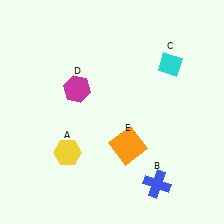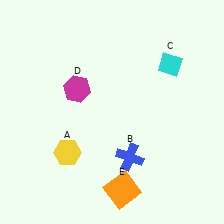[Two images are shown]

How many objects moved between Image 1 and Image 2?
2 objects moved between the two images.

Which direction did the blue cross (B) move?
The blue cross (B) moved left.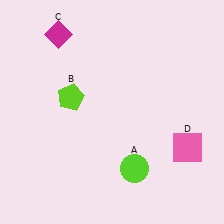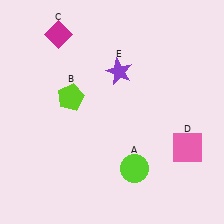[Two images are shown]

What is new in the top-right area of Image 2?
A purple star (E) was added in the top-right area of Image 2.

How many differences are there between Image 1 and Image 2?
There is 1 difference between the two images.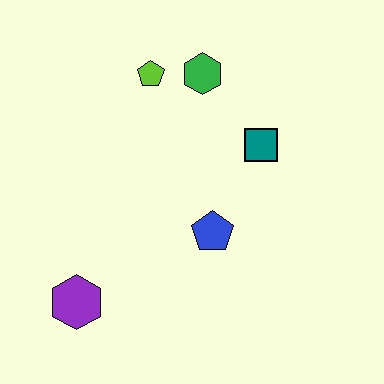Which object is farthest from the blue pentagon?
The lime pentagon is farthest from the blue pentagon.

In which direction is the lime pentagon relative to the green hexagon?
The lime pentagon is to the left of the green hexagon.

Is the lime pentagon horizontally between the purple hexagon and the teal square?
Yes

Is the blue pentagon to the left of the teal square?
Yes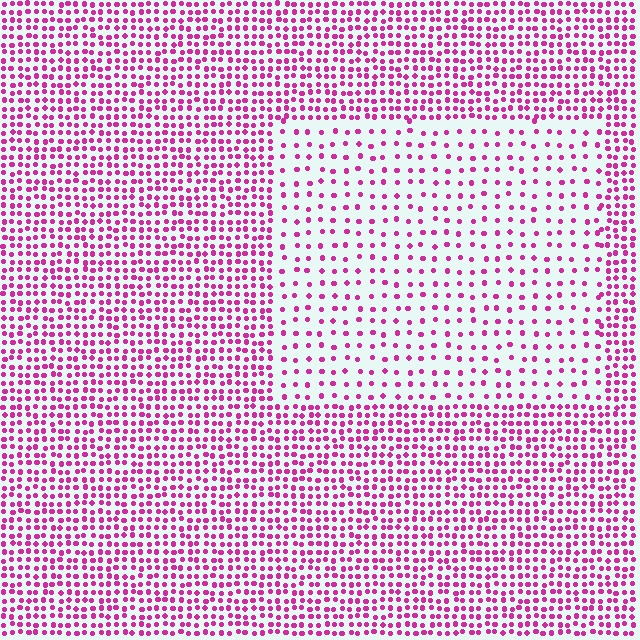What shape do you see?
I see a rectangle.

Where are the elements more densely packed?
The elements are more densely packed outside the rectangle boundary.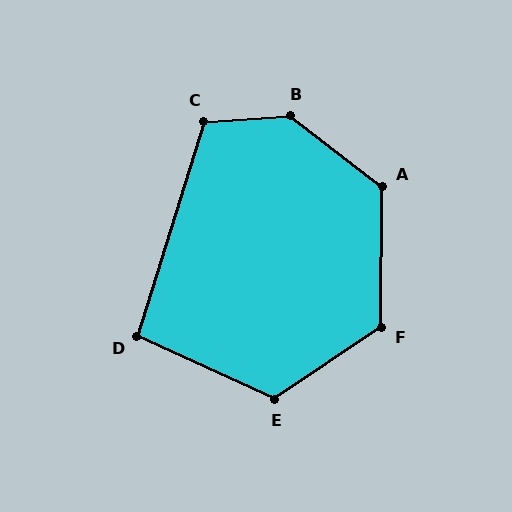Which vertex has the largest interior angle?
B, at approximately 139 degrees.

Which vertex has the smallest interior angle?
D, at approximately 97 degrees.